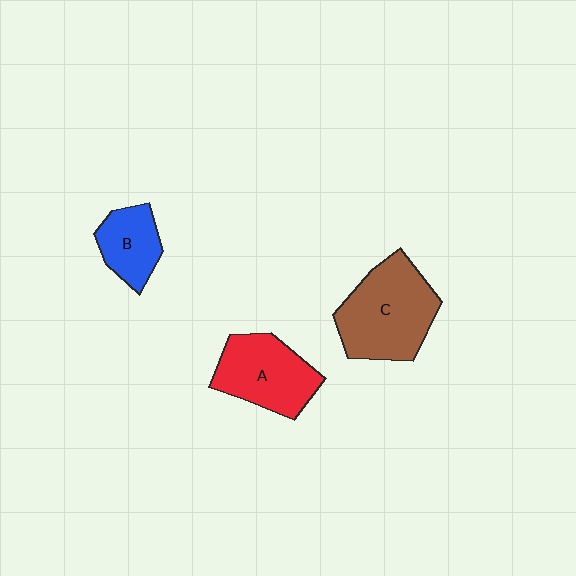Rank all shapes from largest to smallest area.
From largest to smallest: C (brown), A (red), B (blue).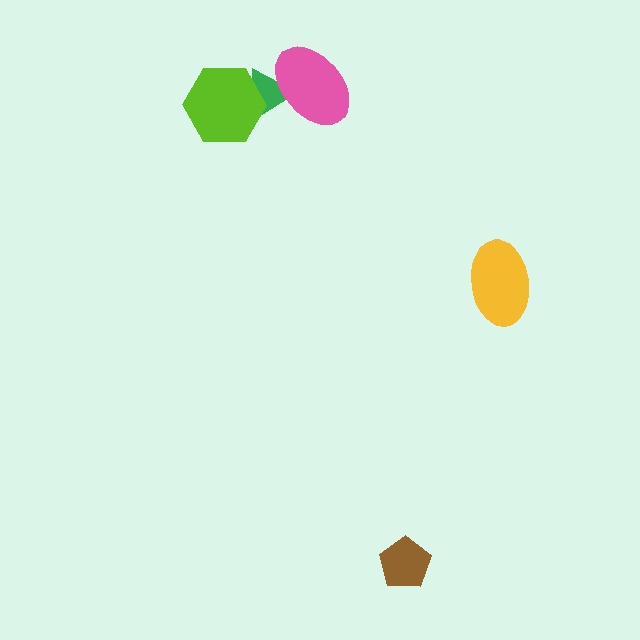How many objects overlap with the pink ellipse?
1 object overlaps with the pink ellipse.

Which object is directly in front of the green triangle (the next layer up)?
The lime hexagon is directly in front of the green triangle.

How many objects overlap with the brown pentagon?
0 objects overlap with the brown pentagon.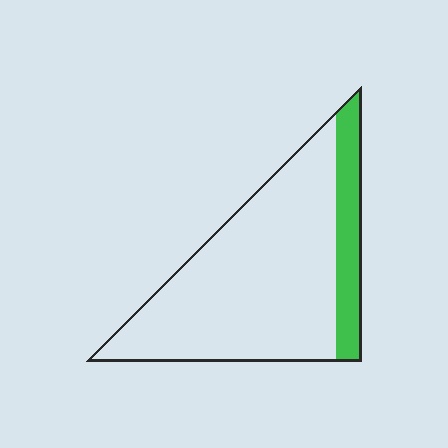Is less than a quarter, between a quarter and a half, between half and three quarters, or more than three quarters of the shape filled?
Less than a quarter.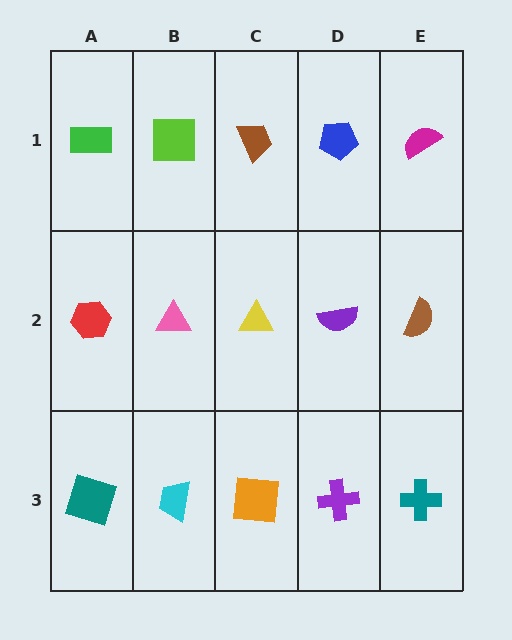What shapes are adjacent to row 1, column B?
A pink triangle (row 2, column B), a green rectangle (row 1, column A), a brown trapezoid (row 1, column C).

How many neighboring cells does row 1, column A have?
2.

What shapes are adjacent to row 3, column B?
A pink triangle (row 2, column B), a teal square (row 3, column A), an orange square (row 3, column C).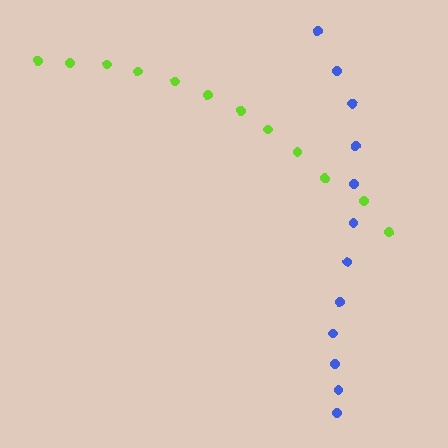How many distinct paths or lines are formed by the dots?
There are 2 distinct paths.